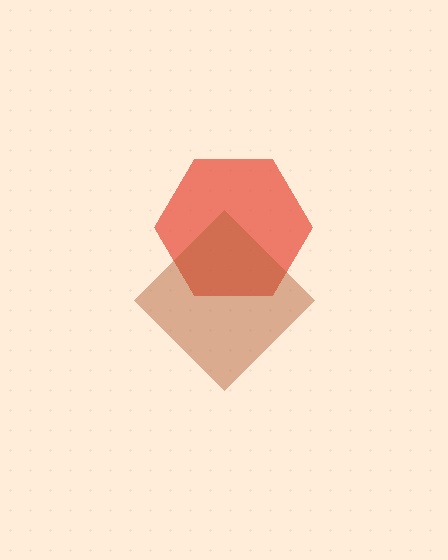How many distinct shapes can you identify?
There are 2 distinct shapes: a red hexagon, a brown diamond.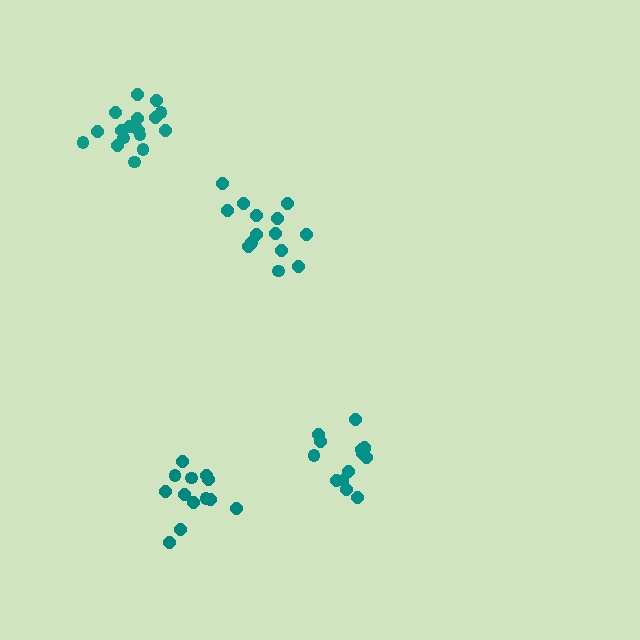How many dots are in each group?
Group 1: 15 dots, Group 2: 14 dots, Group 3: 18 dots, Group 4: 13 dots (60 total).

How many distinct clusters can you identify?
There are 4 distinct clusters.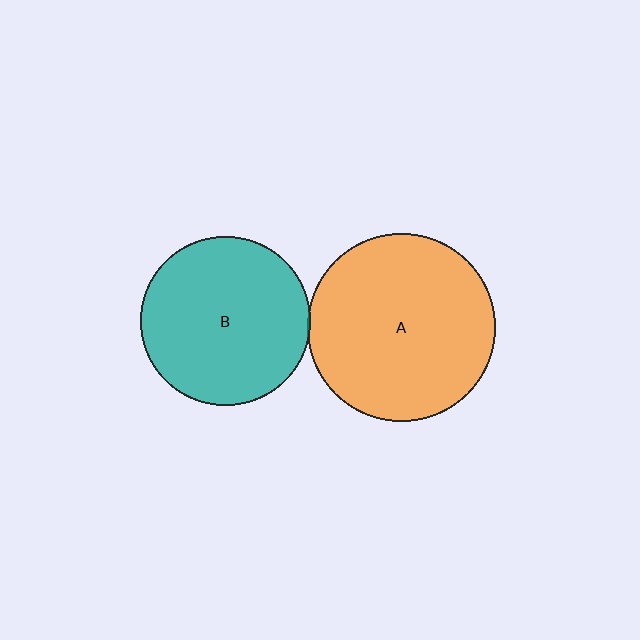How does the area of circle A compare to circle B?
Approximately 1.2 times.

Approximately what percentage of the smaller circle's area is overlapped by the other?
Approximately 5%.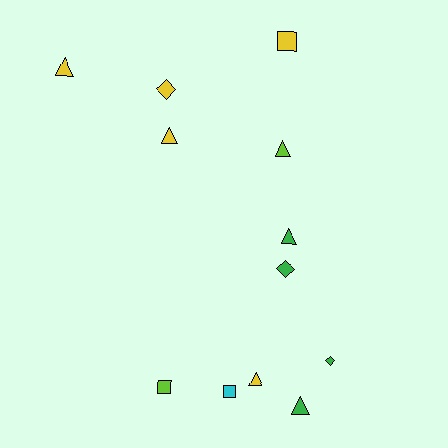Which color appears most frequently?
Yellow, with 5 objects.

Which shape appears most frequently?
Triangle, with 6 objects.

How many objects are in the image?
There are 12 objects.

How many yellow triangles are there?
There are 3 yellow triangles.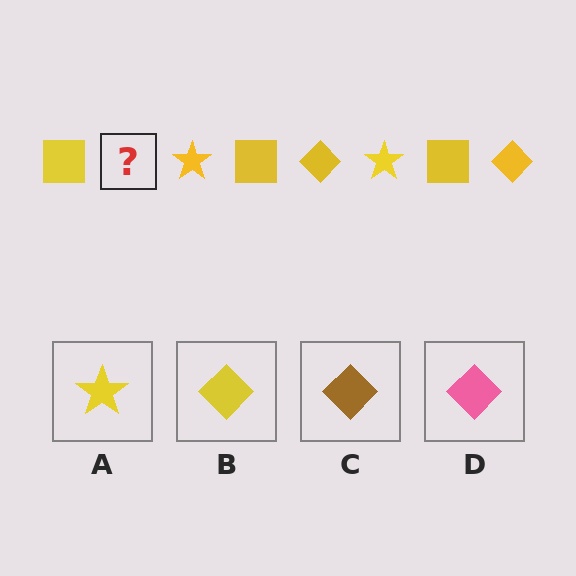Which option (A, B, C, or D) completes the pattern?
B.